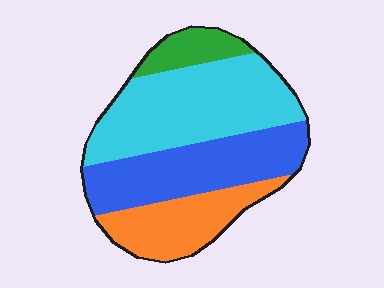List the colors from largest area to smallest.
From largest to smallest: cyan, blue, orange, green.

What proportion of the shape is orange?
Orange covers 21% of the shape.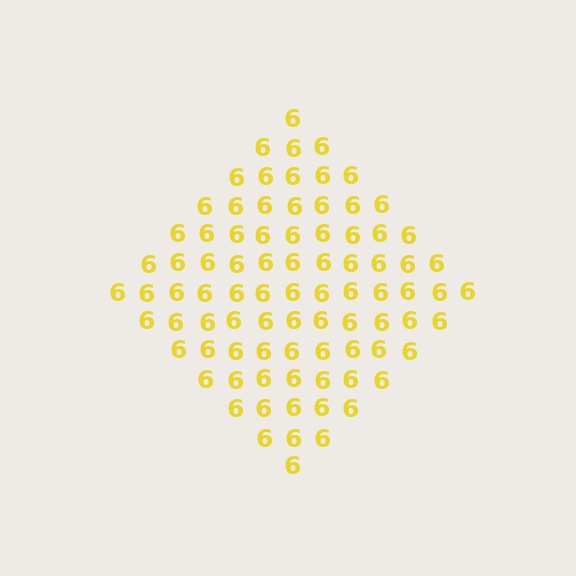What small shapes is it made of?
It is made of small digit 6's.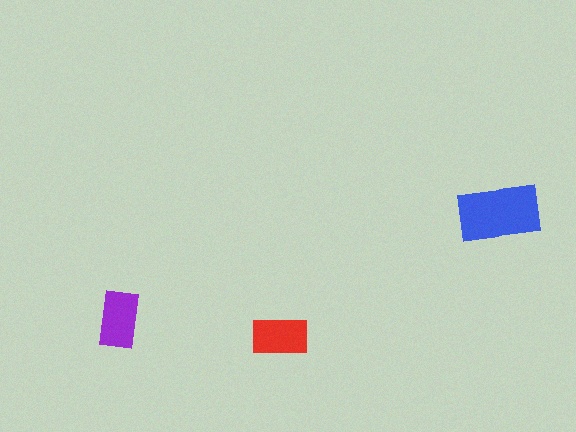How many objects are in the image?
There are 3 objects in the image.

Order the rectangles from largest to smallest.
the blue one, the purple one, the red one.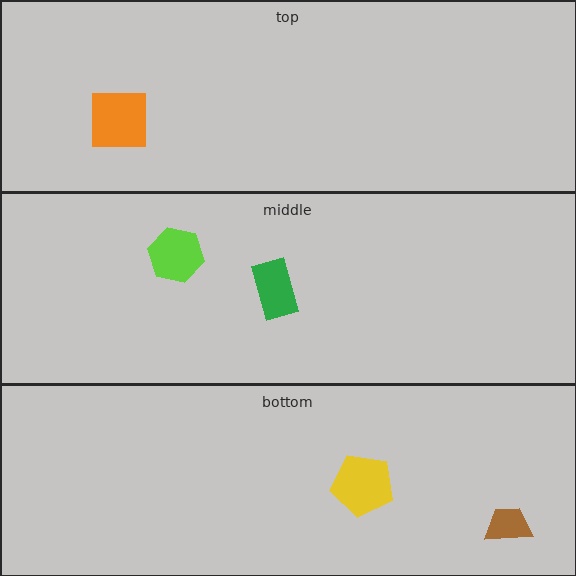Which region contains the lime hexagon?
The middle region.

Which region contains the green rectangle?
The middle region.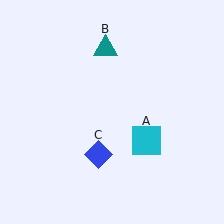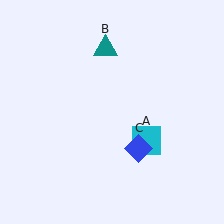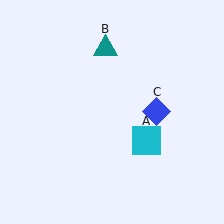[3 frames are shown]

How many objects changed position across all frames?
1 object changed position: blue diamond (object C).